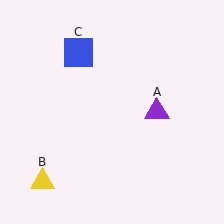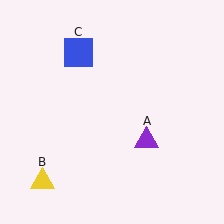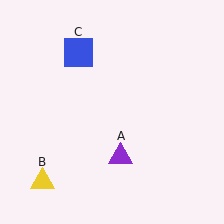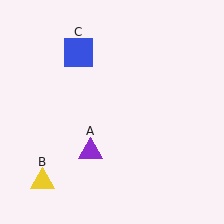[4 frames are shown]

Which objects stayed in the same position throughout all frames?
Yellow triangle (object B) and blue square (object C) remained stationary.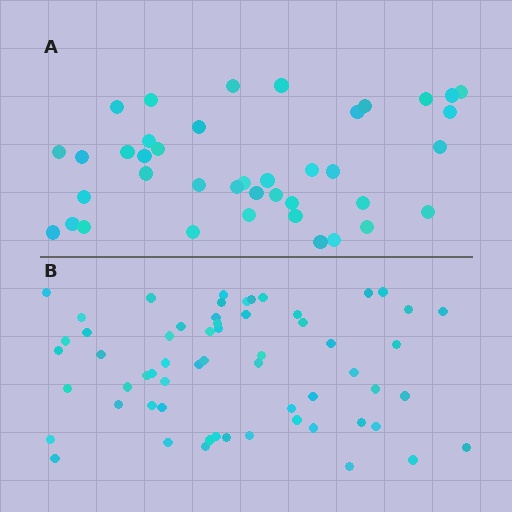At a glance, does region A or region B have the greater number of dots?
Region B (the bottom region) has more dots.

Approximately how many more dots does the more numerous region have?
Region B has approximately 20 more dots than region A.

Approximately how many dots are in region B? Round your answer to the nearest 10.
About 60 dots.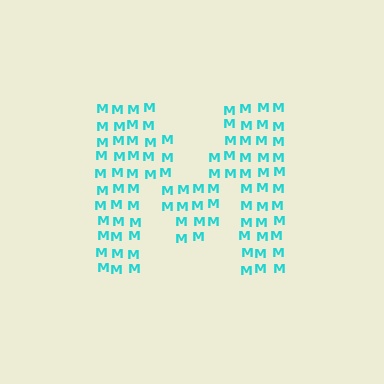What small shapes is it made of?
It is made of small letter M's.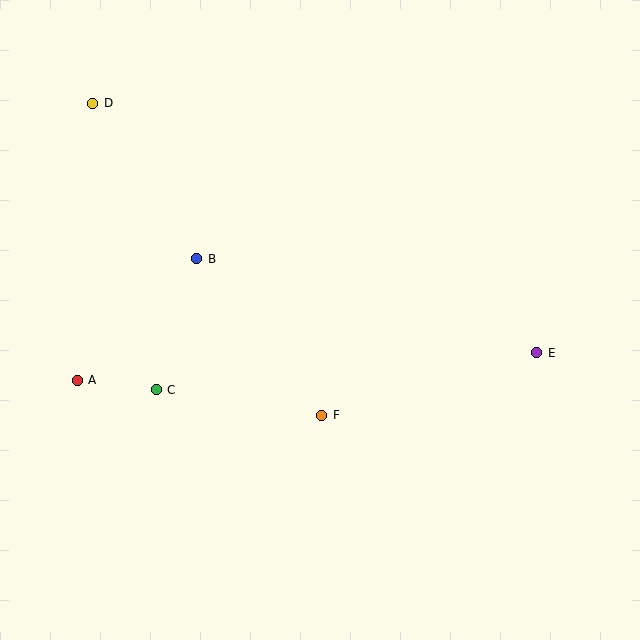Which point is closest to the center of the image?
Point F at (322, 415) is closest to the center.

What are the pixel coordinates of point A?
Point A is at (77, 380).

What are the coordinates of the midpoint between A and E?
The midpoint between A and E is at (307, 367).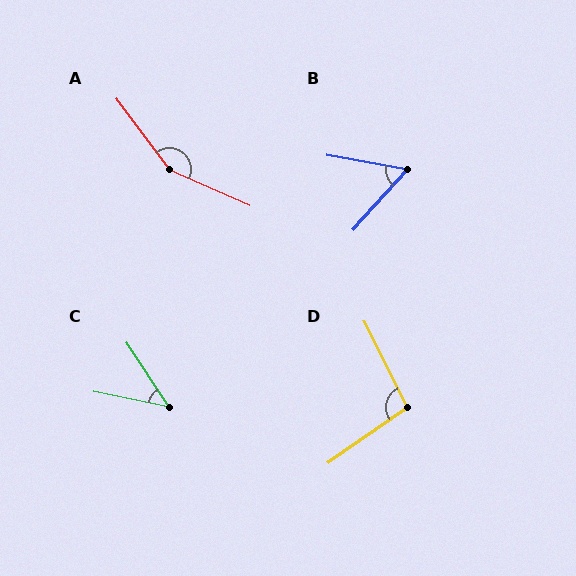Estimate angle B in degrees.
Approximately 59 degrees.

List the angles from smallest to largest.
C (45°), B (59°), D (98°), A (151°).